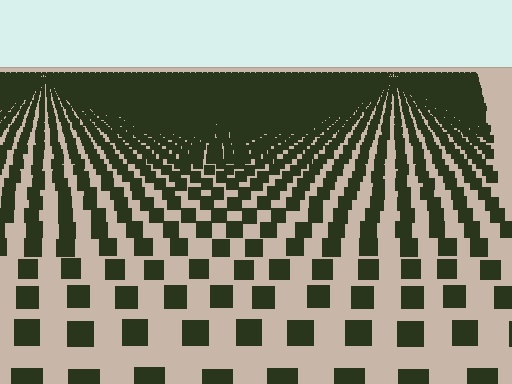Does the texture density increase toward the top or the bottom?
Density increases toward the top.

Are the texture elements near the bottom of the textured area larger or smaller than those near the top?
Larger. Near the bottom, elements are closer to the viewer and appear at a bigger on-screen size.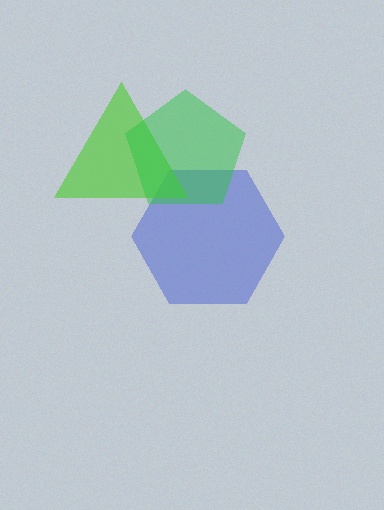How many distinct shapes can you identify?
There are 3 distinct shapes: a blue hexagon, a lime triangle, a green pentagon.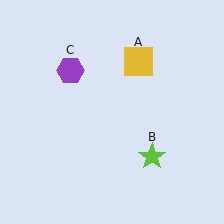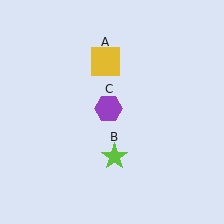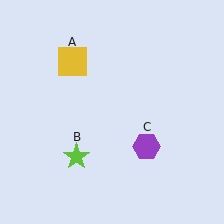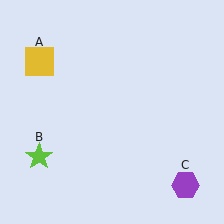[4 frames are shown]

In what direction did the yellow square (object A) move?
The yellow square (object A) moved left.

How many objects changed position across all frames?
3 objects changed position: yellow square (object A), lime star (object B), purple hexagon (object C).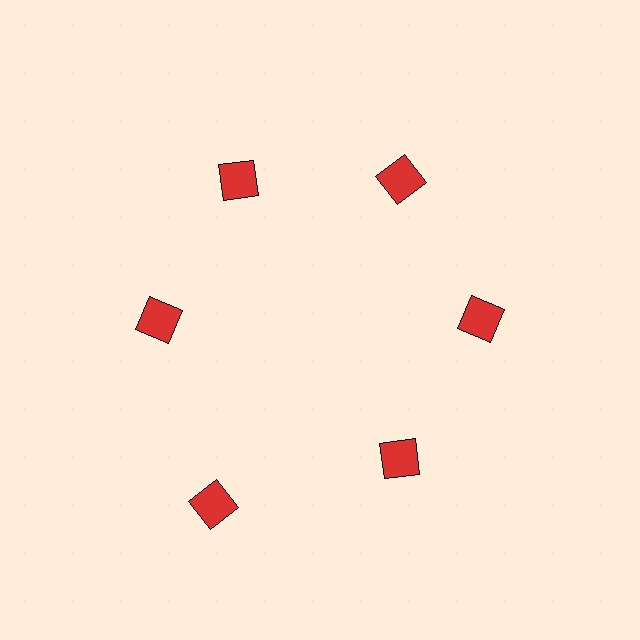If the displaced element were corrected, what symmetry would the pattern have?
It would have 6-fold rotational symmetry — the pattern would map onto itself every 60 degrees.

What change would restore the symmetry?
The symmetry would be restored by moving it inward, back onto the ring so that all 6 squares sit at equal angles and equal distance from the center.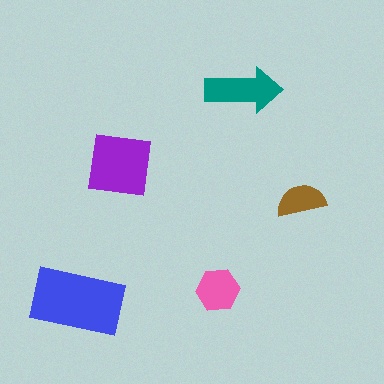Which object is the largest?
The blue rectangle.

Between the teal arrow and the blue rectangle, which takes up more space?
The blue rectangle.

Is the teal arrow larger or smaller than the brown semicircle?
Larger.